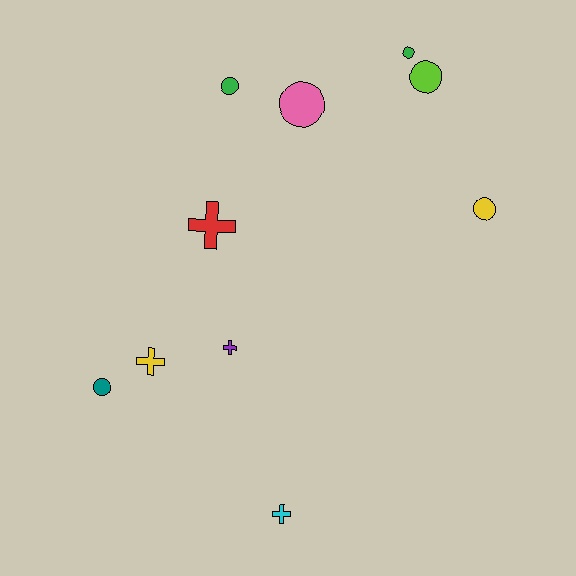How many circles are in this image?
There are 6 circles.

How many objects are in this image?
There are 10 objects.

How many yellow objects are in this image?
There are 2 yellow objects.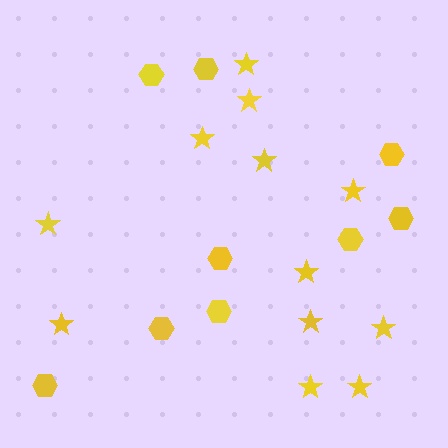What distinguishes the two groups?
There are 2 groups: one group of hexagons (9) and one group of stars (12).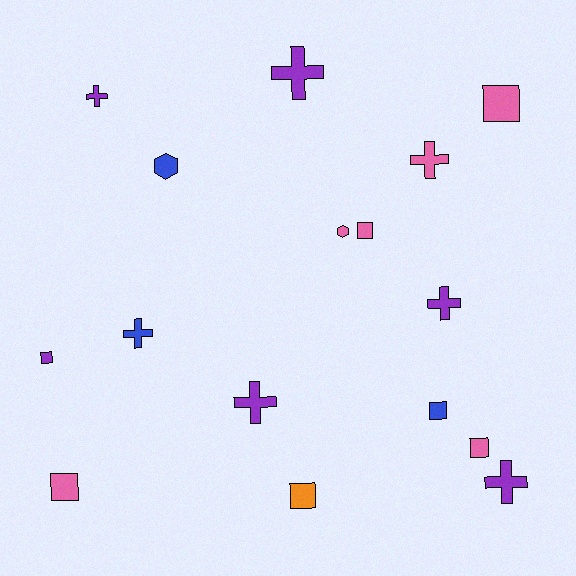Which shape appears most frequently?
Square, with 7 objects.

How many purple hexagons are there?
There are no purple hexagons.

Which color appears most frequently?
Purple, with 6 objects.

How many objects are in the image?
There are 16 objects.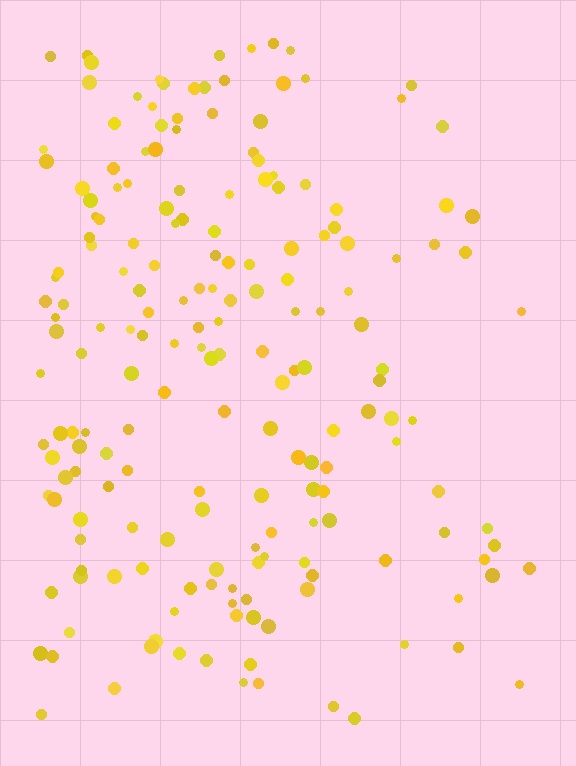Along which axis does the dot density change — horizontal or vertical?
Horizontal.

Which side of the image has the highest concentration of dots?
The left.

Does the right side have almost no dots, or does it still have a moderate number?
Still a moderate number, just noticeably fewer than the left.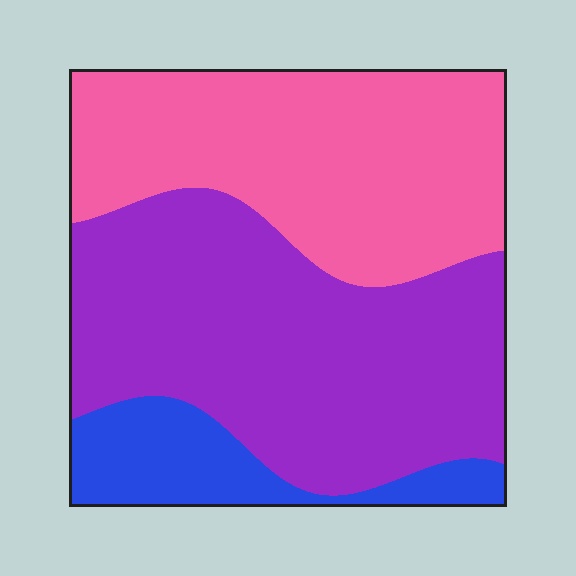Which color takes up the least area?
Blue, at roughly 15%.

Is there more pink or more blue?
Pink.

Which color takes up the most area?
Purple, at roughly 50%.